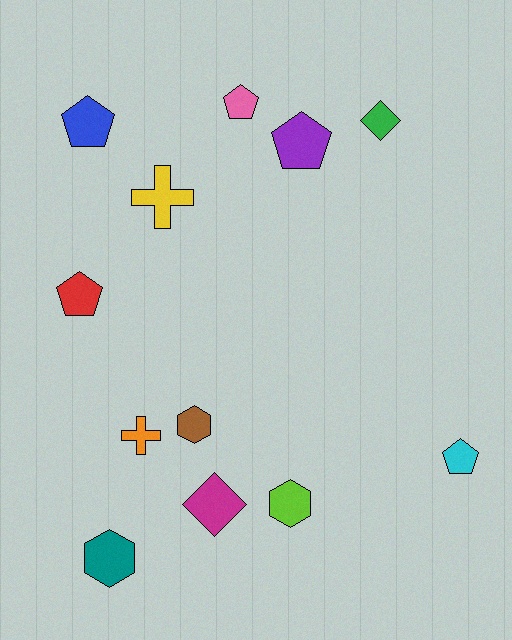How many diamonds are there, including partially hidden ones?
There are 2 diamonds.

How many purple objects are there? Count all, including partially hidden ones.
There is 1 purple object.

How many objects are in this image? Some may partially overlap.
There are 12 objects.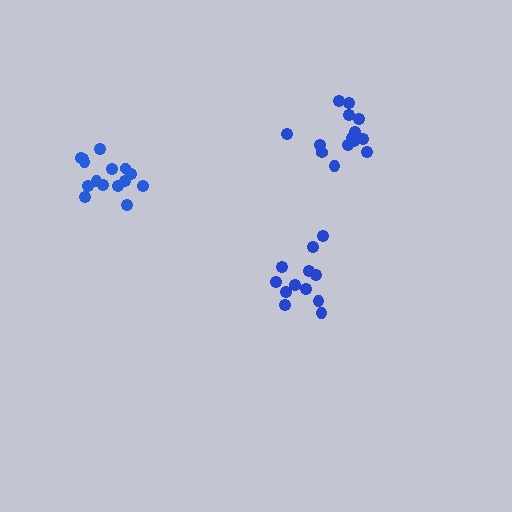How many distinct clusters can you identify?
There are 3 distinct clusters.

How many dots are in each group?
Group 1: 12 dots, Group 2: 15 dots, Group 3: 14 dots (41 total).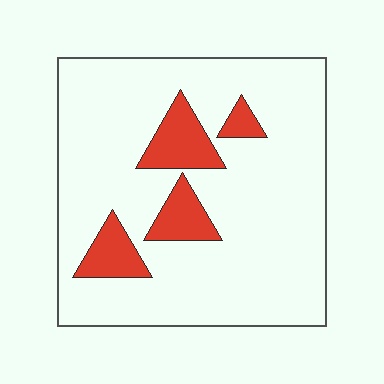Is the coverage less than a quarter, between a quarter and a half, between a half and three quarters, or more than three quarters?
Less than a quarter.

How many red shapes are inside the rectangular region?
4.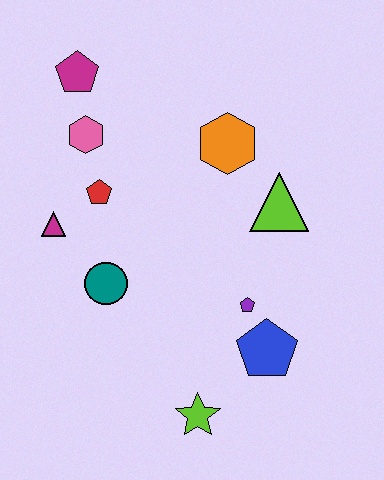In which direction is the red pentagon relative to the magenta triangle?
The red pentagon is to the right of the magenta triangle.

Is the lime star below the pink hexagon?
Yes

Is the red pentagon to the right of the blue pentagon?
No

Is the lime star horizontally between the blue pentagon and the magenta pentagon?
Yes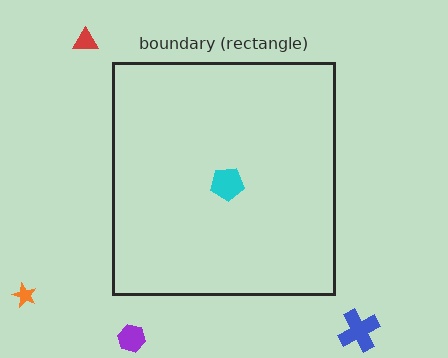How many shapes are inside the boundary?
1 inside, 4 outside.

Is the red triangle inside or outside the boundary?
Outside.